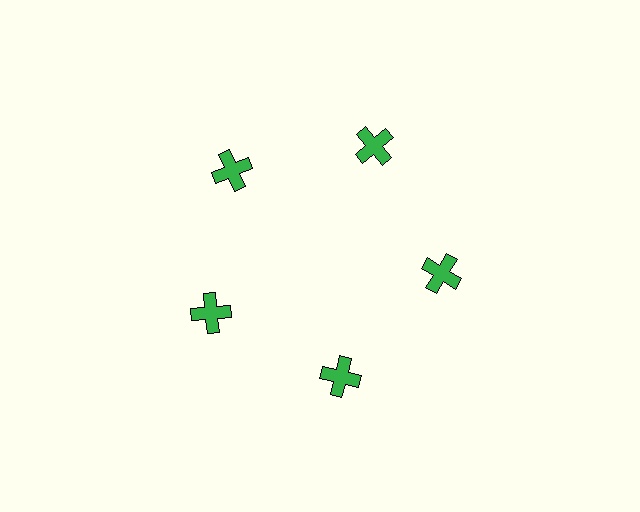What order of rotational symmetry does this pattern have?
This pattern has 5-fold rotational symmetry.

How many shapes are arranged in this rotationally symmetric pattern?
There are 5 shapes, arranged in 5 groups of 1.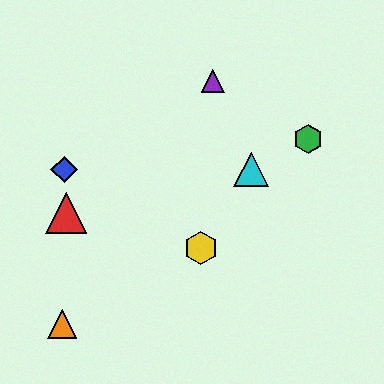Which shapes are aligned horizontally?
The blue diamond, the cyan triangle are aligned horizontally.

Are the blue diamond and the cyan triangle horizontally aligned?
Yes, both are at y≈170.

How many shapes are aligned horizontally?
2 shapes (the blue diamond, the cyan triangle) are aligned horizontally.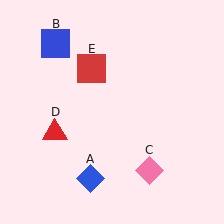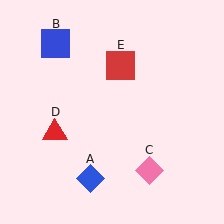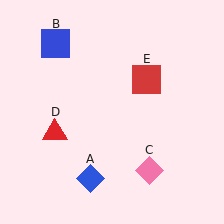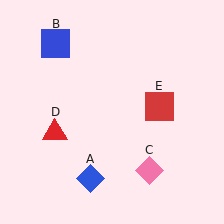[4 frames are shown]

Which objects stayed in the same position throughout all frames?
Blue diamond (object A) and blue square (object B) and pink diamond (object C) and red triangle (object D) remained stationary.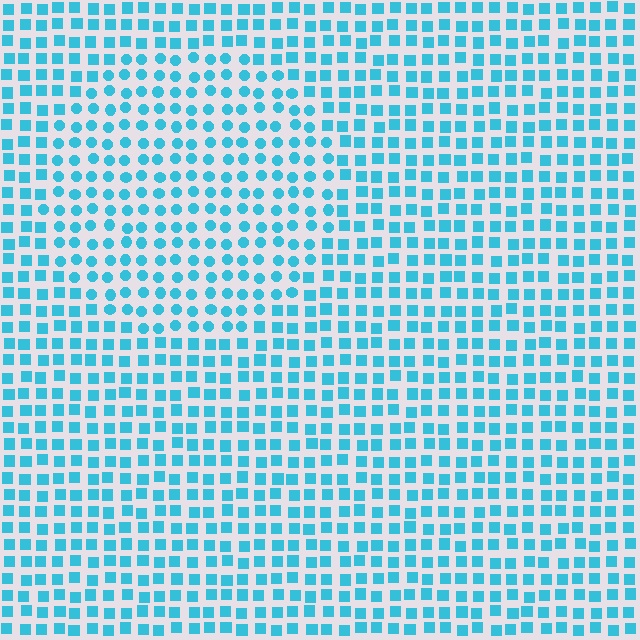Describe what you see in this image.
The image is filled with small cyan elements arranged in a uniform grid. A circle-shaped region contains circles, while the surrounding area contains squares. The boundary is defined purely by the change in element shape.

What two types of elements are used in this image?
The image uses circles inside the circle region and squares outside it.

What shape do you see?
I see a circle.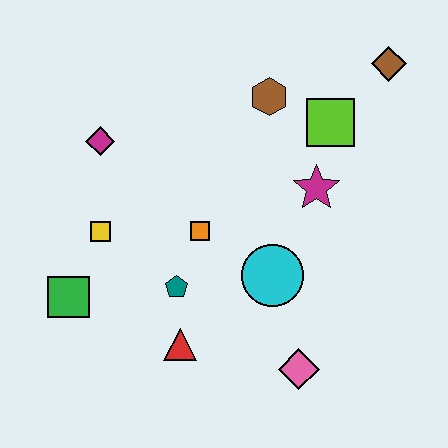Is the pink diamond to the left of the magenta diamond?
No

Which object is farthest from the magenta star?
The green square is farthest from the magenta star.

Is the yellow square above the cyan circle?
Yes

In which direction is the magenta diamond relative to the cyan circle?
The magenta diamond is to the left of the cyan circle.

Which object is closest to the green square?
The yellow square is closest to the green square.